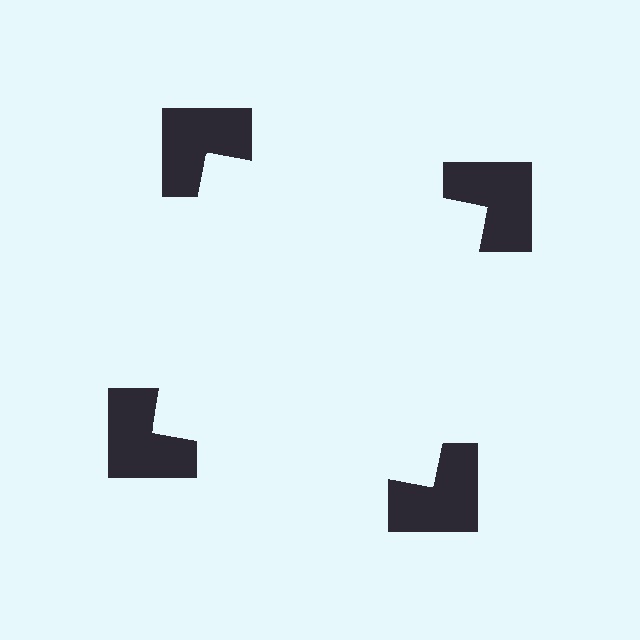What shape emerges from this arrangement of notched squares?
An illusory square — its edges are inferred from the aligned wedge cuts in the notched squares, not physically drawn.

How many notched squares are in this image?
There are 4 — one at each vertex of the illusory square.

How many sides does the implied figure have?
4 sides.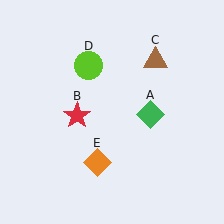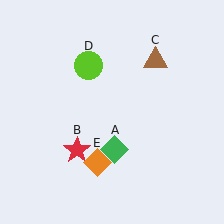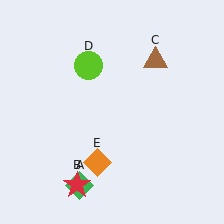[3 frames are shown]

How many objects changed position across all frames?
2 objects changed position: green diamond (object A), red star (object B).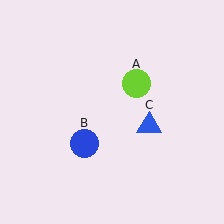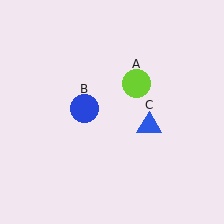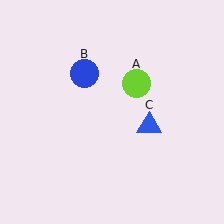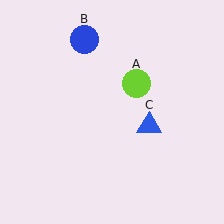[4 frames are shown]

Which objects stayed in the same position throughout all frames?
Lime circle (object A) and blue triangle (object C) remained stationary.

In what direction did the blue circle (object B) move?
The blue circle (object B) moved up.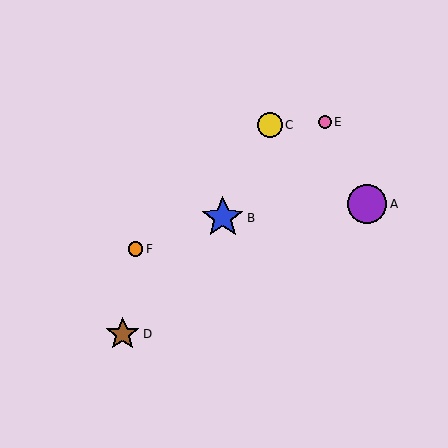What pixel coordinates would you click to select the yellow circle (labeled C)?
Click at (270, 125) to select the yellow circle C.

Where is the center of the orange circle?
The center of the orange circle is at (135, 249).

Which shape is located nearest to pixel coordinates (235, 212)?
The blue star (labeled B) at (223, 218) is nearest to that location.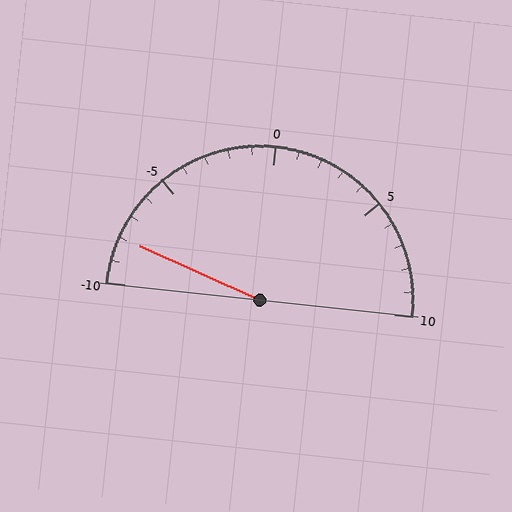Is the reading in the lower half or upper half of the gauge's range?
The reading is in the lower half of the range (-10 to 10).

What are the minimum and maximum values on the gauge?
The gauge ranges from -10 to 10.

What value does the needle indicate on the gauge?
The needle indicates approximately -8.